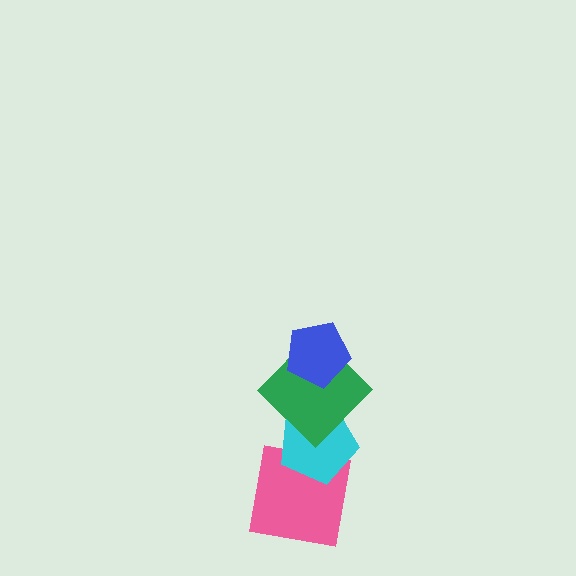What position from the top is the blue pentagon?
The blue pentagon is 1st from the top.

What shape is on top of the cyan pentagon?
The green diamond is on top of the cyan pentagon.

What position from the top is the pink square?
The pink square is 4th from the top.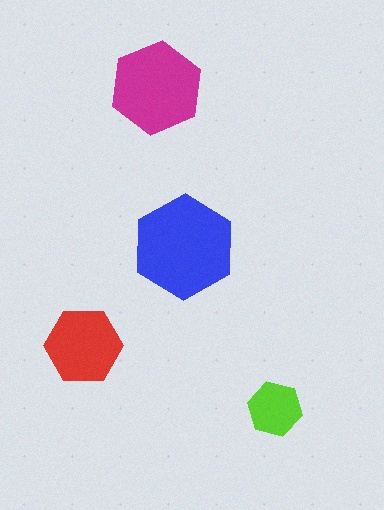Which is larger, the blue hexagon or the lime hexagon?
The blue one.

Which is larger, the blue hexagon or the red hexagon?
The blue one.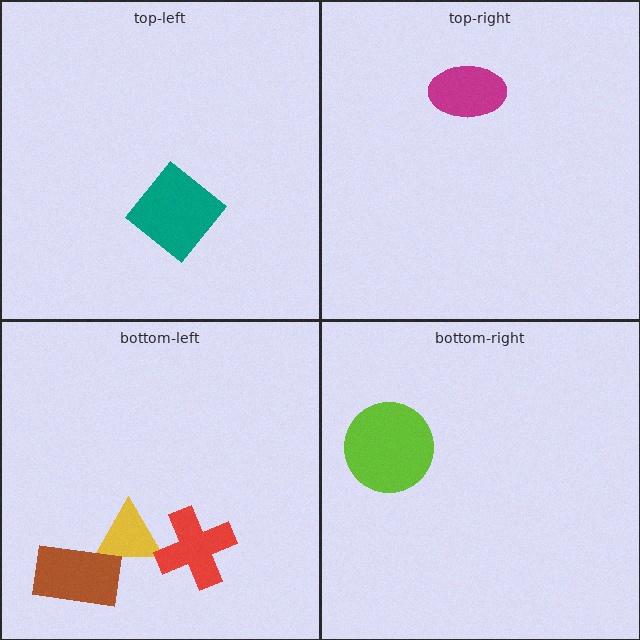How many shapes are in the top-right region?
1.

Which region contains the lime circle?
The bottom-right region.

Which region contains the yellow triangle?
The bottom-left region.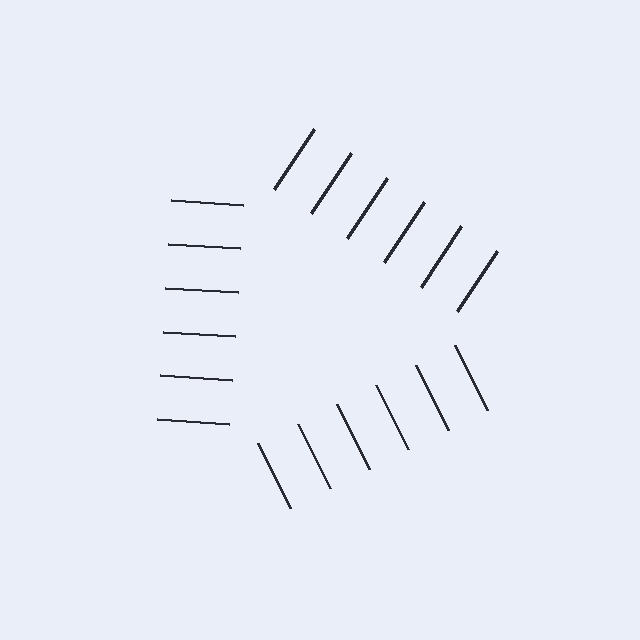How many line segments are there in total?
18 — 6 along each of the 3 edges.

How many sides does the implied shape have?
3 sides — the line-ends trace a triangle.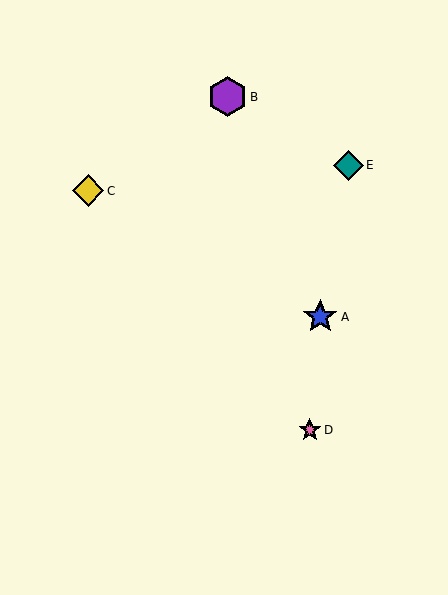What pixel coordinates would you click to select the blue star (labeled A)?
Click at (320, 317) to select the blue star A.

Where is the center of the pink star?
The center of the pink star is at (310, 430).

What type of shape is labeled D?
Shape D is a pink star.